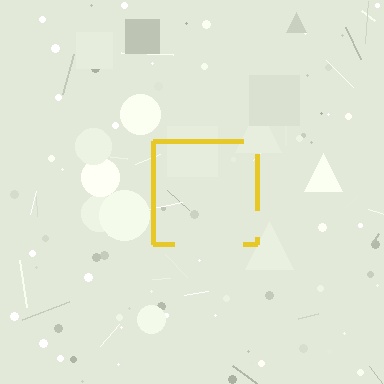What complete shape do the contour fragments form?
The contour fragments form a square.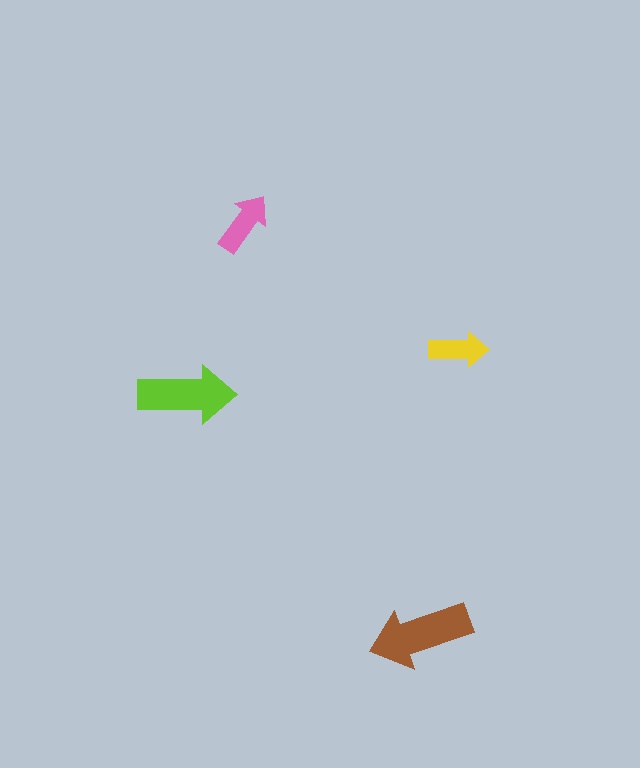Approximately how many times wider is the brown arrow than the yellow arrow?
About 1.5 times wider.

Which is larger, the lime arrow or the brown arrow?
The brown one.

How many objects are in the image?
There are 4 objects in the image.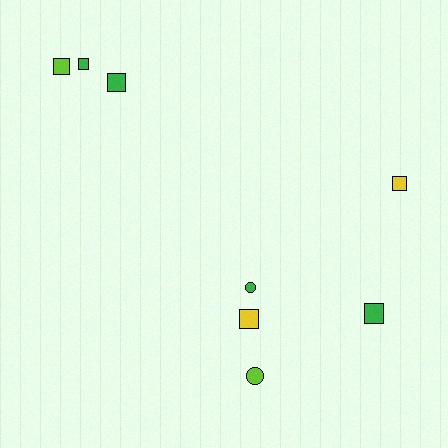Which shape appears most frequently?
Square, with 6 objects.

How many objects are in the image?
There are 8 objects.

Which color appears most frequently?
Green, with 4 objects.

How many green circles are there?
There is 1 green circle.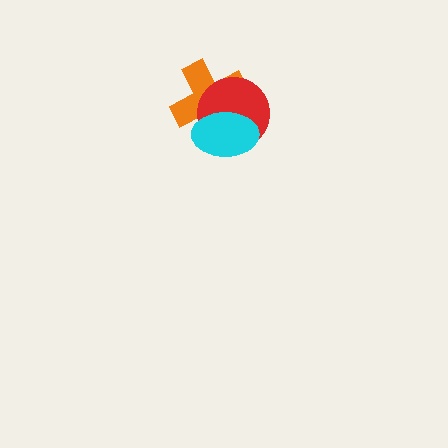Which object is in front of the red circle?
The cyan ellipse is in front of the red circle.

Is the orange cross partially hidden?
Yes, it is partially covered by another shape.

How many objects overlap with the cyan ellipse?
2 objects overlap with the cyan ellipse.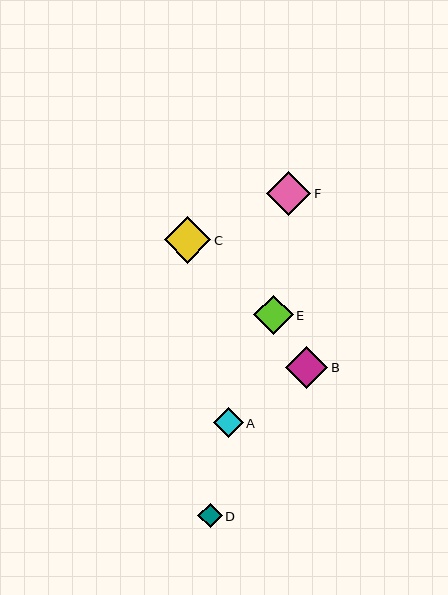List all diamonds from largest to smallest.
From largest to smallest: C, F, B, E, A, D.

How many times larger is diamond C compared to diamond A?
Diamond C is approximately 1.6 times the size of diamond A.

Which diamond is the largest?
Diamond C is the largest with a size of approximately 46 pixels.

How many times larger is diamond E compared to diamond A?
Diamond E is approximately 1.3 times the size of diamond A.